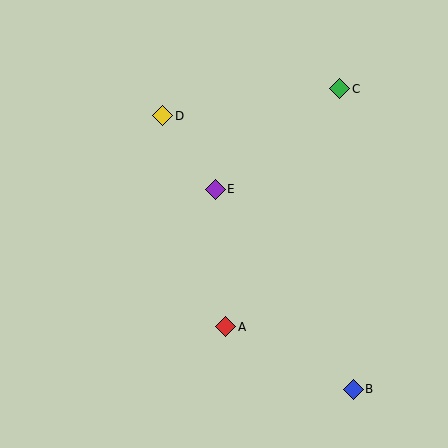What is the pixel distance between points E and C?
The distance between E and C is 160 pixels.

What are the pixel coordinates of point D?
Point D is at (163, 116).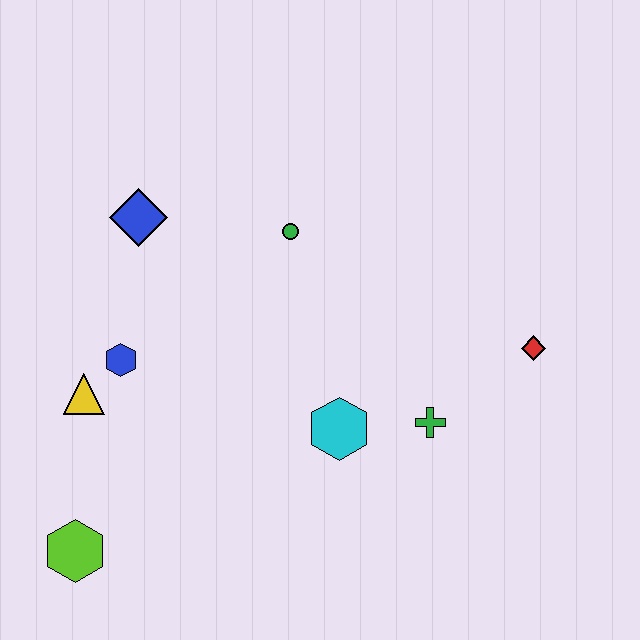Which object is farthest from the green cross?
The lime hexagon is farthest from the green cross.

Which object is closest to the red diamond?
The green cross is closest to the red diamond.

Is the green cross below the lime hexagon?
No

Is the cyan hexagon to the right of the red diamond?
No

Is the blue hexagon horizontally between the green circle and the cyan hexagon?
No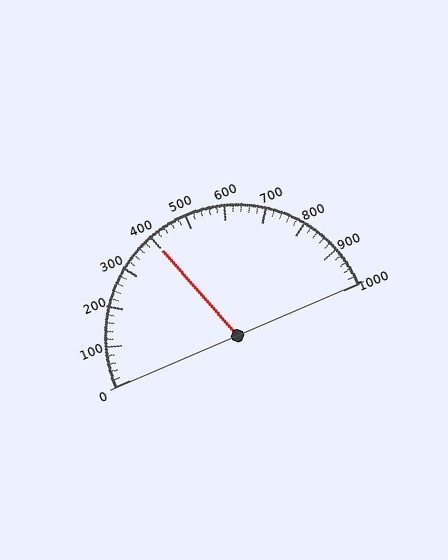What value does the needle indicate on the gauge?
The needle indicates approximately 400.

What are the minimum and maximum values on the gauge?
The gauge ranges from 0 to 1000.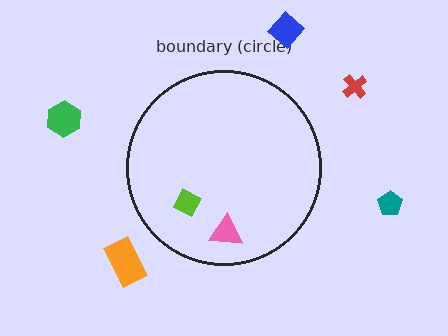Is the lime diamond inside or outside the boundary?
Inside.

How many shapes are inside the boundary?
2 inside, 5 outside.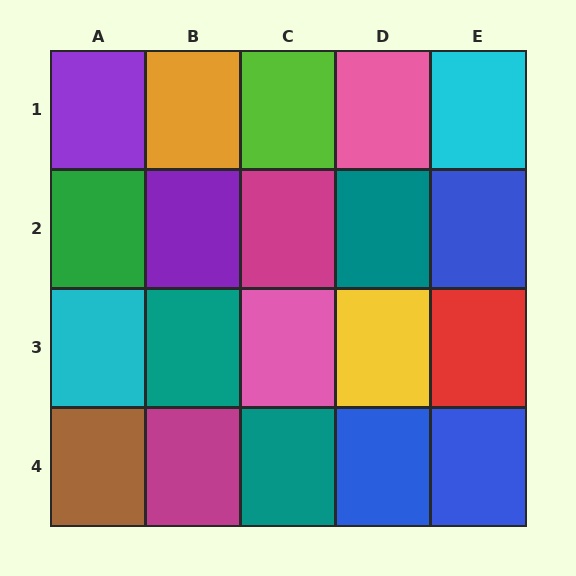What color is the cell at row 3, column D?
Yellow.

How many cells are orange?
1 cell is orange.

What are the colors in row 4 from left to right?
Brown, magenta, teal, blue, blue.